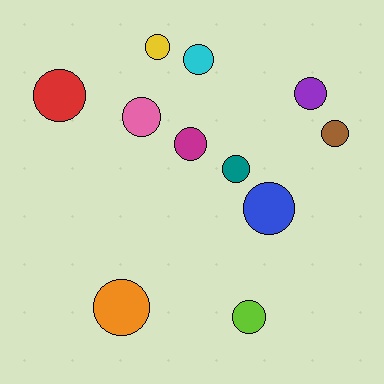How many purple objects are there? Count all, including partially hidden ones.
There is 1 purple object.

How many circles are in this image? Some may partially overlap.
There are 11 circles.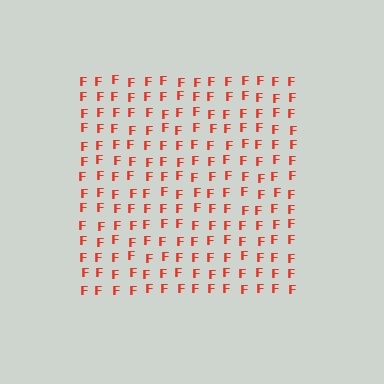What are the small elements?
The small elements are letter F's.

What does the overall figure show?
The overall figure shows a square.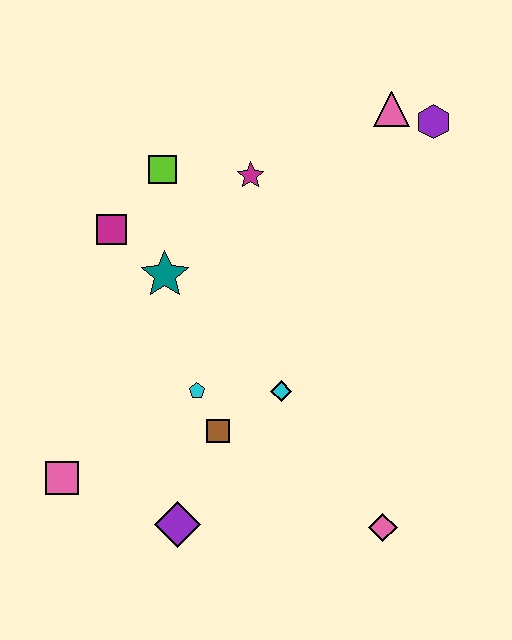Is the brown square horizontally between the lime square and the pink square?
No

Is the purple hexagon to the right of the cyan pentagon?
Yes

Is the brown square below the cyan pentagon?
Yes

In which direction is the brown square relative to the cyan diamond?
The brown square is to the left of the cyan diamond.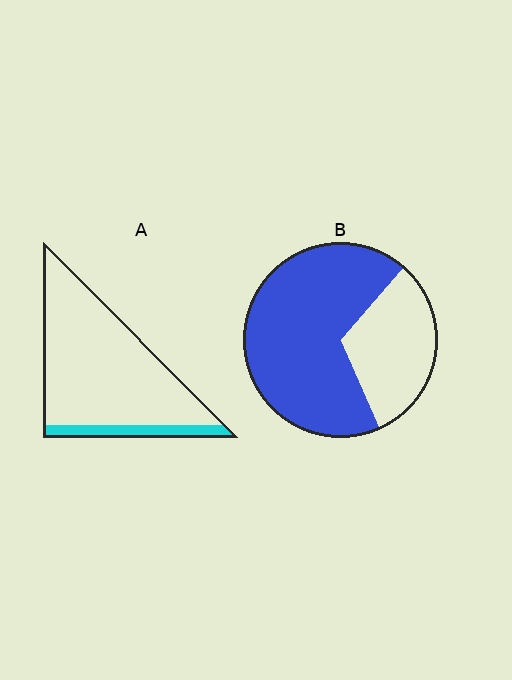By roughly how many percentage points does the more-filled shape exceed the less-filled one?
By roughly 55 percentage points (B over A).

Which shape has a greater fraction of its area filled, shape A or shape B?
Shape B.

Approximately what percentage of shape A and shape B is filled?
A is approximately 15% and B is approximately 70%.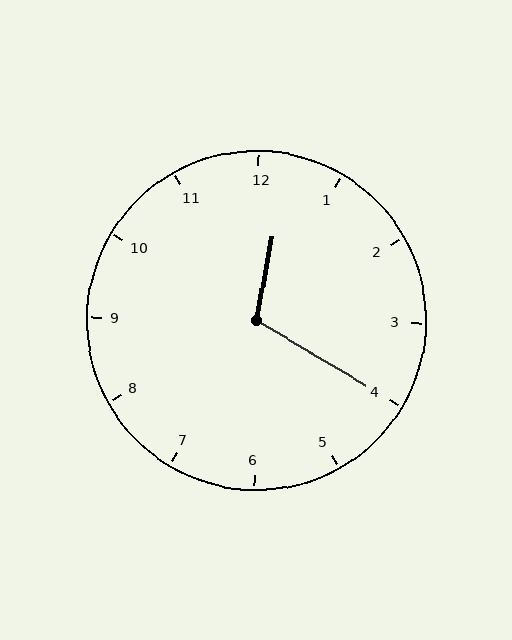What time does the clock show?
12:20.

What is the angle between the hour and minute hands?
Approximately 110 degrees.